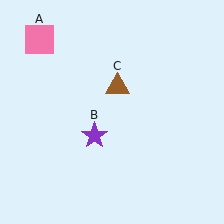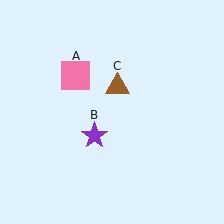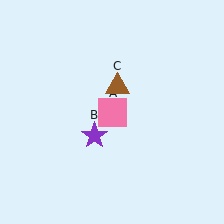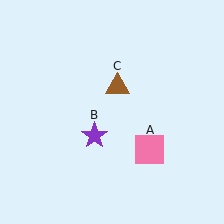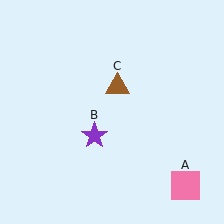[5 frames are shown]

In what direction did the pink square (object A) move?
The pink square (object A) moved down and to the right.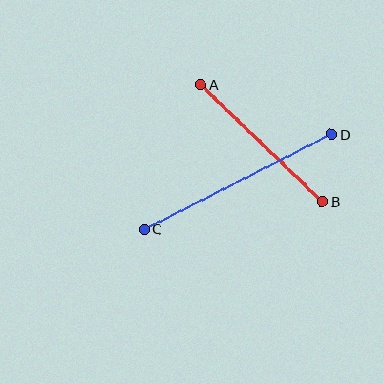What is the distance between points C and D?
The distance is approximately 210 pixels.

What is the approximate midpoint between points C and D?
The midpoint is at approximately (238, 182) pixels.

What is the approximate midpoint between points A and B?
The midpoint is at approximately (262, 143) pixels.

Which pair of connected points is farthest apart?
Points C and D are farthest apart.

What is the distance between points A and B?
The distance is approximately 168 pixels.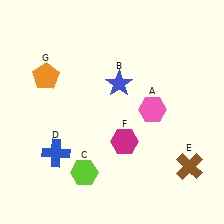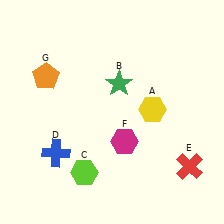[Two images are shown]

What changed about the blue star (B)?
In Image 1, B is blue. In Image 2, it changed to green.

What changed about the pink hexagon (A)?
In Image 1, A is pink. In Image 2, it changed to yellow.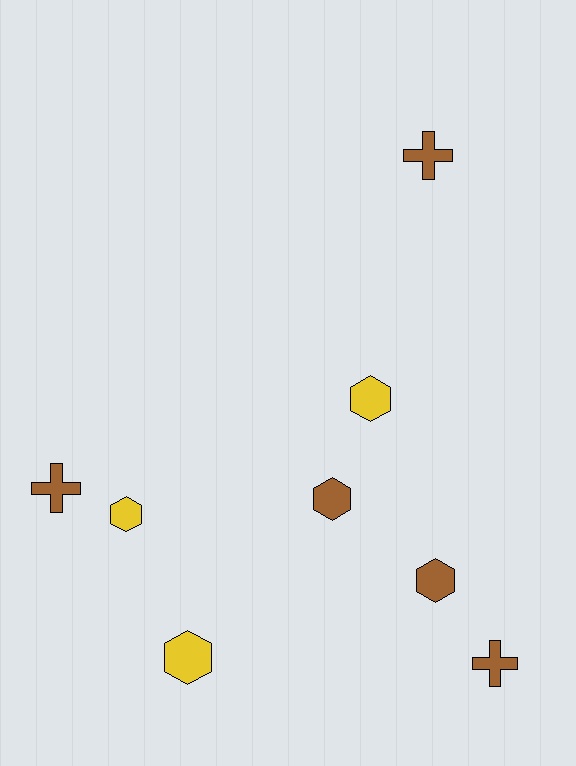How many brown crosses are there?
There are 3 brown crosses.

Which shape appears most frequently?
Hexagon, with 5 objects.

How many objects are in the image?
There are 8 objects.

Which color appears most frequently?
Brown, with 5 objects.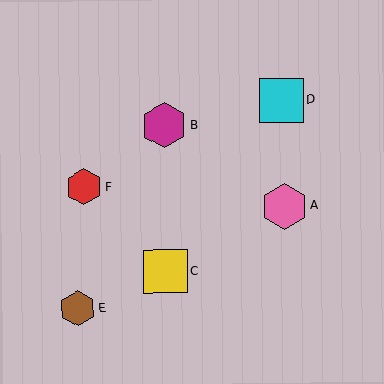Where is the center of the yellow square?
The center of the yellow square is at (166, 271).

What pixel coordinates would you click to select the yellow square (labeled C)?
Click at (166, 271) to select the yellow square C.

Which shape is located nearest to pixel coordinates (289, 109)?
The cyan square (labeled D) at (281, 100) is nearest to that location.